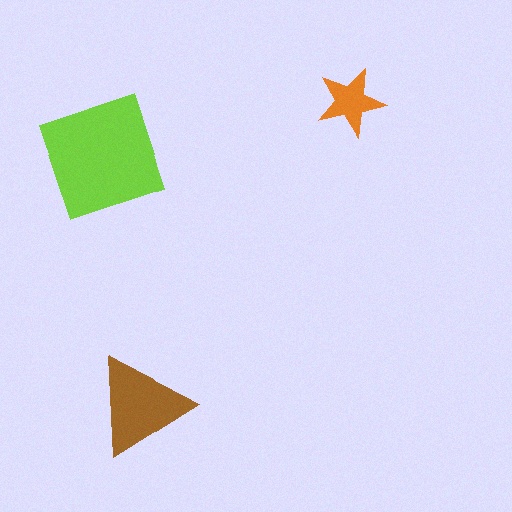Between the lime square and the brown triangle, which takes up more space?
The lime square.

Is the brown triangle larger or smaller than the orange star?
Larger.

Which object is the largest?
The lime square.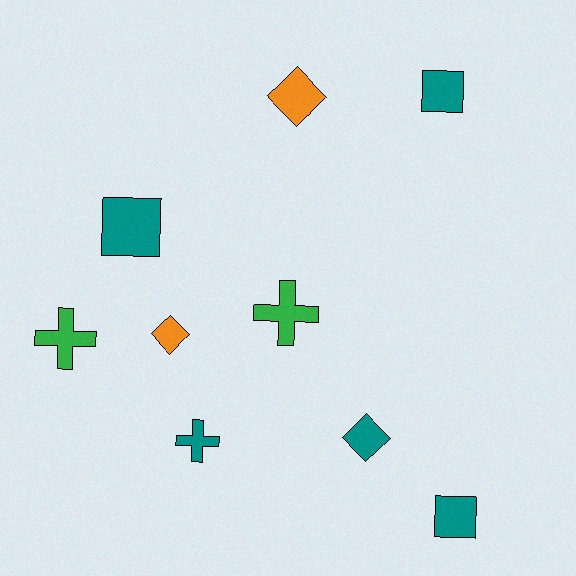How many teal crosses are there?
There is 1 teal cross.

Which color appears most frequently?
Teal, with 5 objects.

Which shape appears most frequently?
Diamond, with 3 objects.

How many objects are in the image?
There are 9 objects.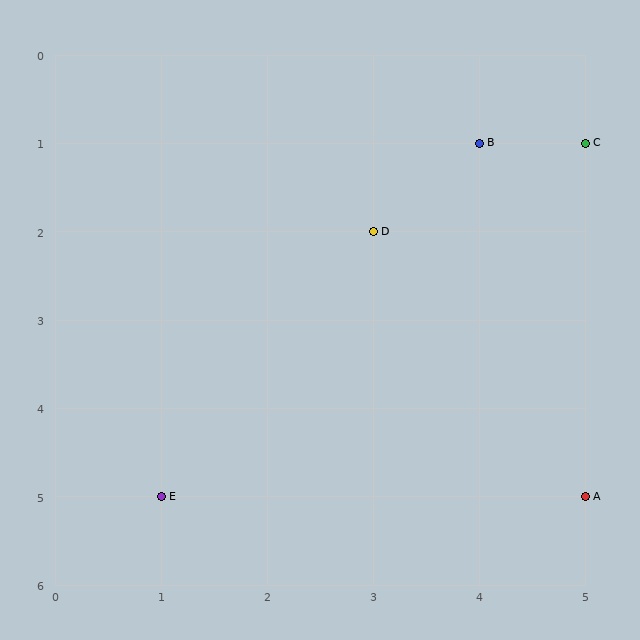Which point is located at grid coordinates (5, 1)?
Point C is at (5, 1).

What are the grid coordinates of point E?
Point E is at grid coordinates (1, 5).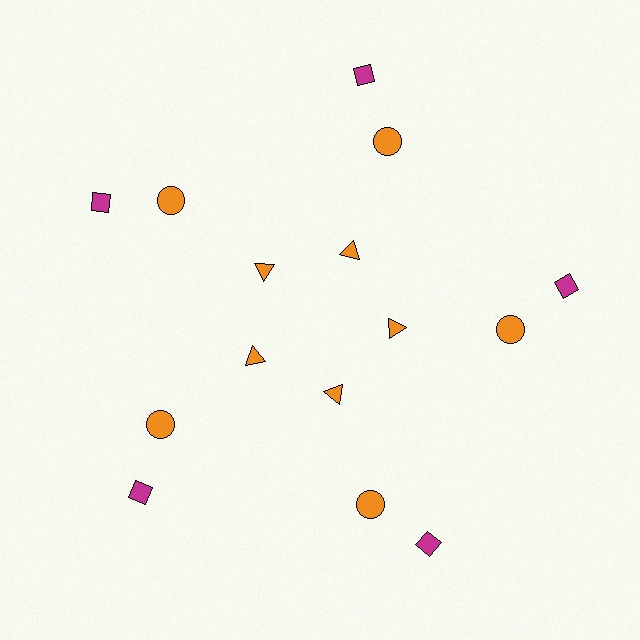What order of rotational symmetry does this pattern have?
This pattern has 5-fold rotational symmetry.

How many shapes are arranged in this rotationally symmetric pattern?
There are 15 shapes, arranged in 5 groups of 3.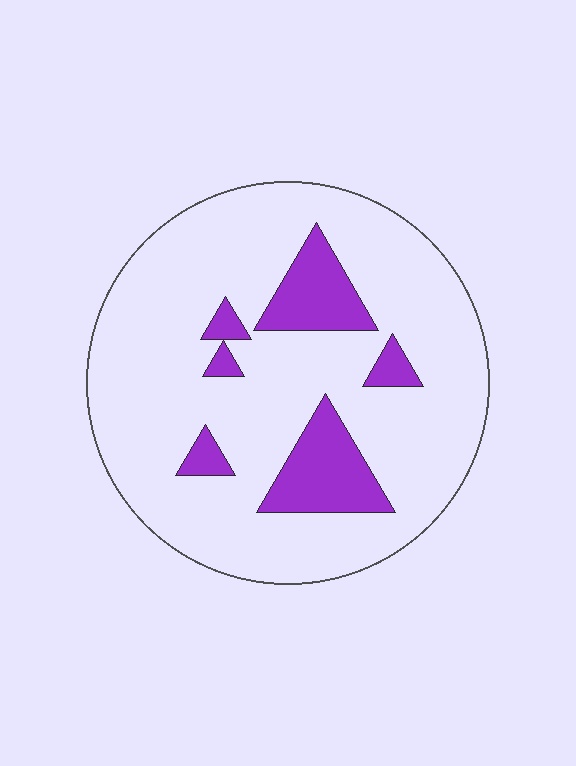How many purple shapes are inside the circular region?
6.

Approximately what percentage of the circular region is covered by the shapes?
Approximately 15%.